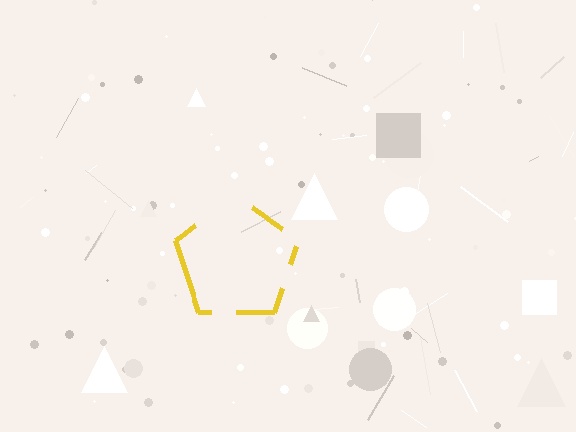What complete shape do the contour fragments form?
The contour fragments form a pentagon.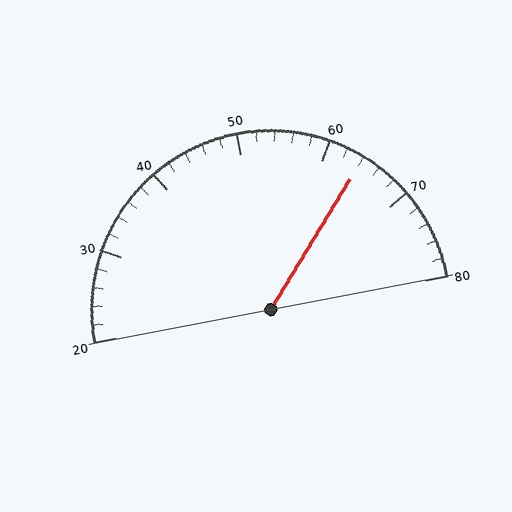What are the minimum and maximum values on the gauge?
The gauge ranges from 20 to 80.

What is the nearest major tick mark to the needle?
The nearest major tick mark is 60.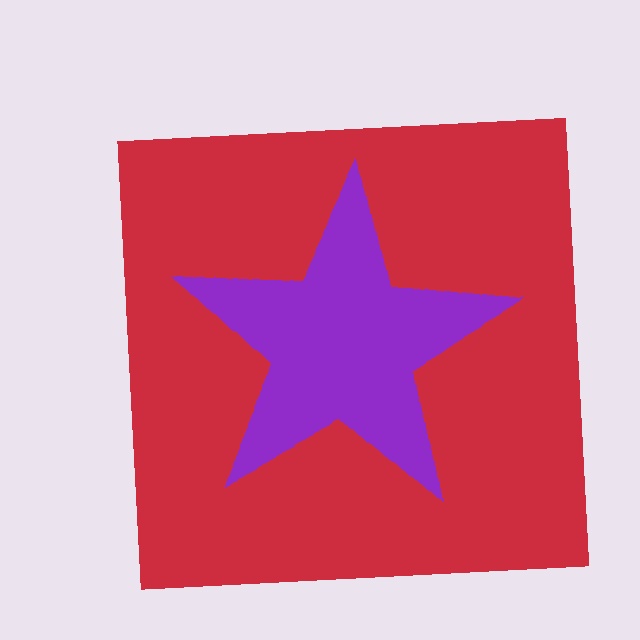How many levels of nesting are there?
2.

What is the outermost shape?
The red square.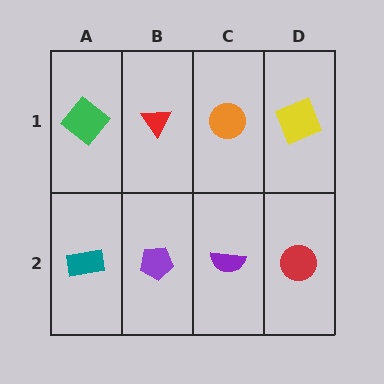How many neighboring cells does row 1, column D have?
2.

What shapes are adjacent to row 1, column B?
A purple pentagon (row 2, column B), a green diamond (row 1, column A), an orange circle (row 1, column C).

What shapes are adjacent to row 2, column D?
A yellow square (row 1, column D), a purple semicircle (row 2, column C).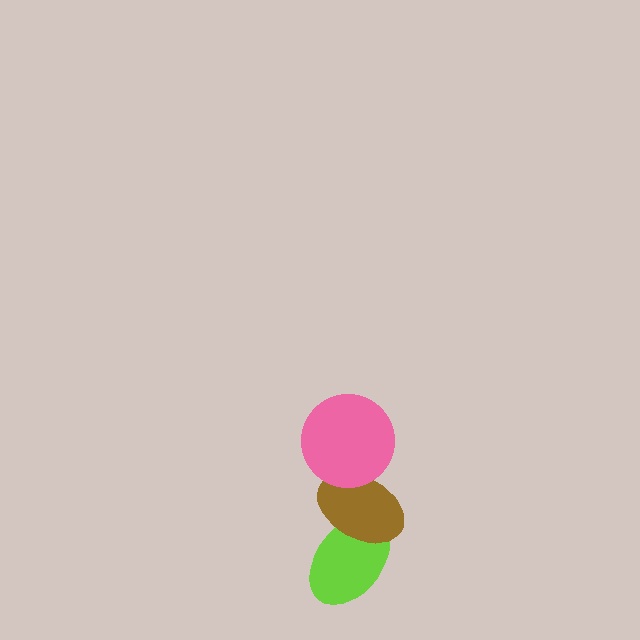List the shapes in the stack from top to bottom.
From top to bottom: the pink circle, the brown ellipse, the lime ellipse.